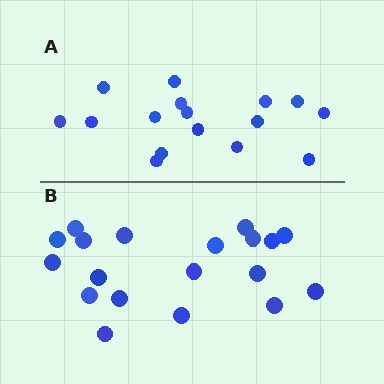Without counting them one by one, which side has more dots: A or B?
Region B (the bottom region) has more dots.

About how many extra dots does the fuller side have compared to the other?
Region B has just a few more — roughly 2 or 3 more dots than region A.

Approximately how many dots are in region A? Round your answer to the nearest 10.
About 20 dots. (The exact count is 16, which rounds to 20.)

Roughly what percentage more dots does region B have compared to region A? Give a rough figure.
About 20% more.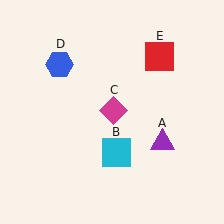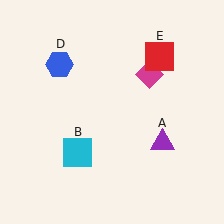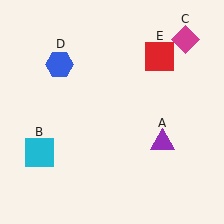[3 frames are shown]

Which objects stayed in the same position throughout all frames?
Purple triangle (object A) and blue hexagon (object D) and red square (object E) remained stationary.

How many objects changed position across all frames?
2 objects changed position: cyan square (object B), magenta diamond (object C).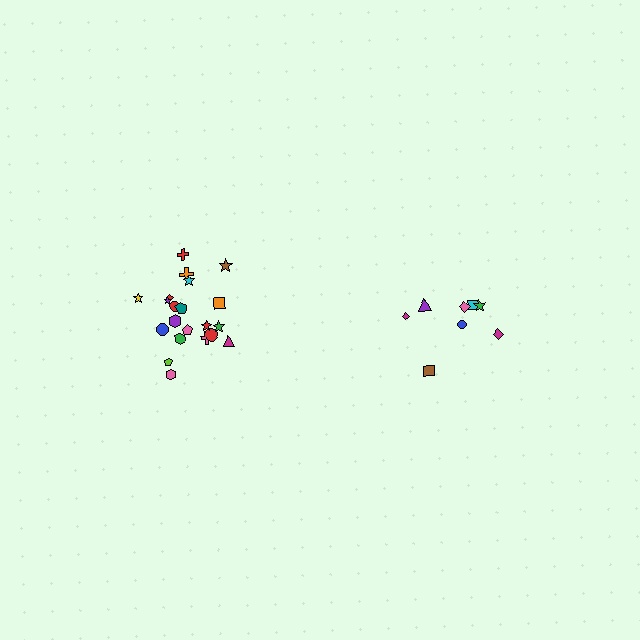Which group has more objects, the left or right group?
The left group.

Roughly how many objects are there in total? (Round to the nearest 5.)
Roughly 30 objects in total.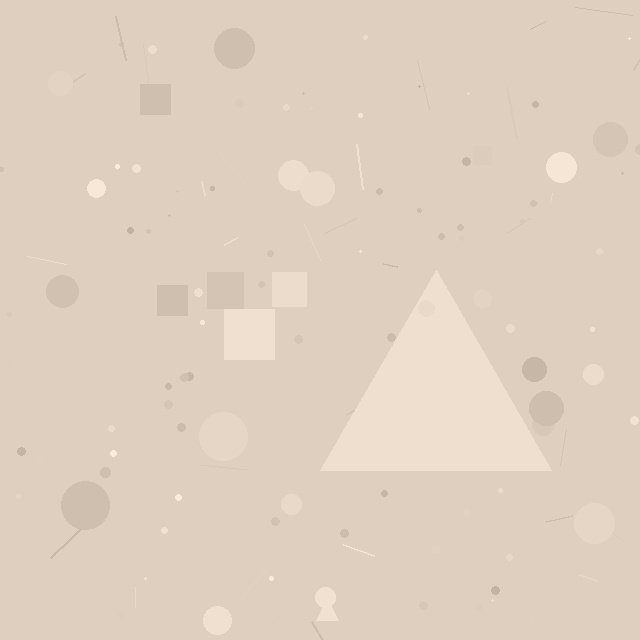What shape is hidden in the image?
A triangle is hidden in the image.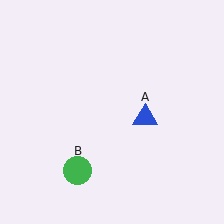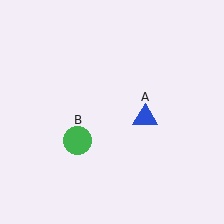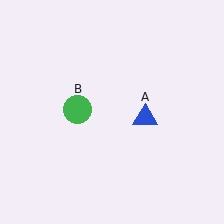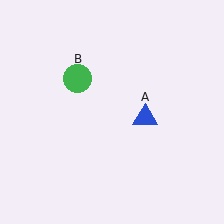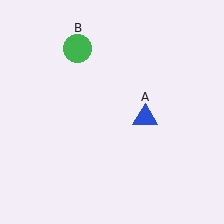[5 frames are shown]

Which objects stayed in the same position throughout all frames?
Blue triangle (object A) remained stationary.